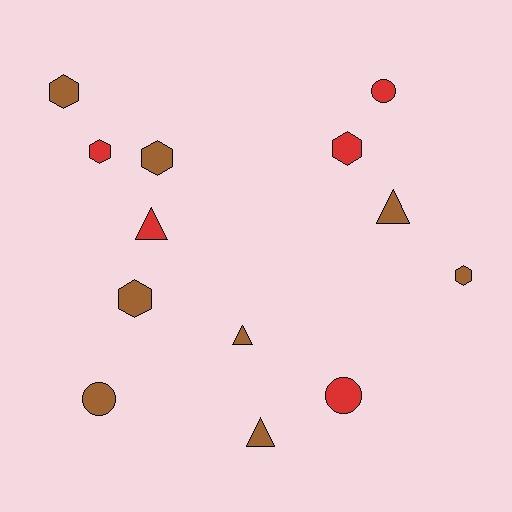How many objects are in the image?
There are 13 objects.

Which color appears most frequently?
Brown, with 8 objects.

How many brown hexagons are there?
There are 4 brown hexagons.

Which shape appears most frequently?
Hexagon, with 6 objects.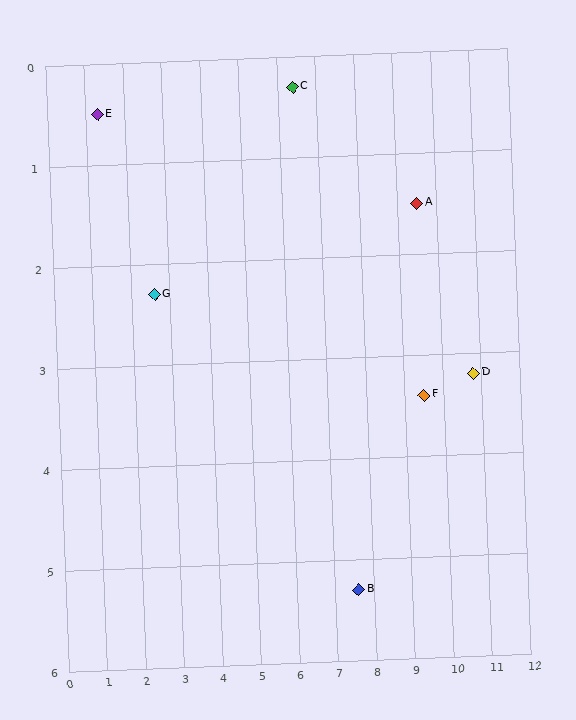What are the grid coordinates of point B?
Point B is at approximately (7.6, 5.3).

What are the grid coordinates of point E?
Point E is at approximately (1.3, 0.5).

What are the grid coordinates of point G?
Point G is at approximately (2.6, 2.3).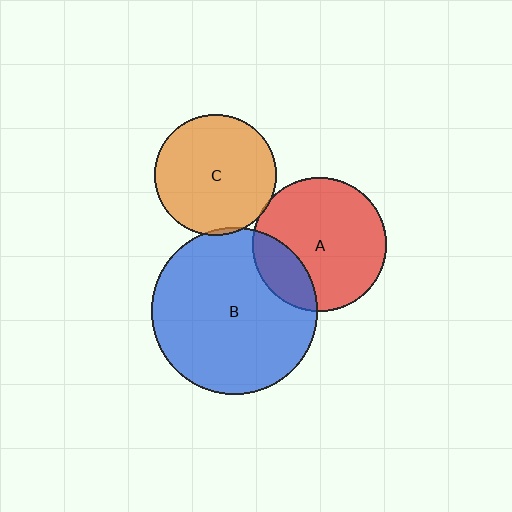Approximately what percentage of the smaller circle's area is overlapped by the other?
Approximately 5%.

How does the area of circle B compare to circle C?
Approximately 1.9 times.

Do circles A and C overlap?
Yes.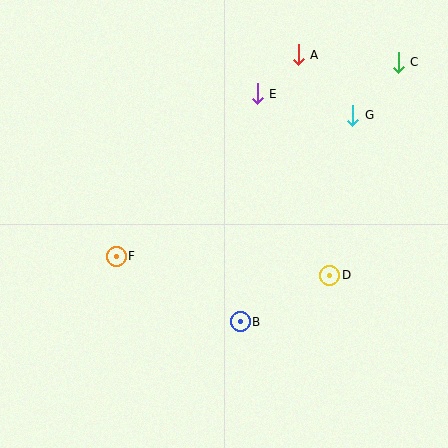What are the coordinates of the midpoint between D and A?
The midpoint between D and A is at (314, 165).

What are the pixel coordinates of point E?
Point E is at (257, 94).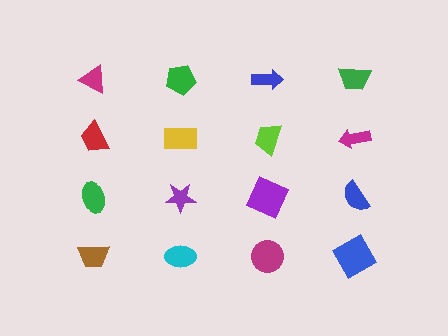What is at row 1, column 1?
A magenta triangle.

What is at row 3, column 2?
A purple star.